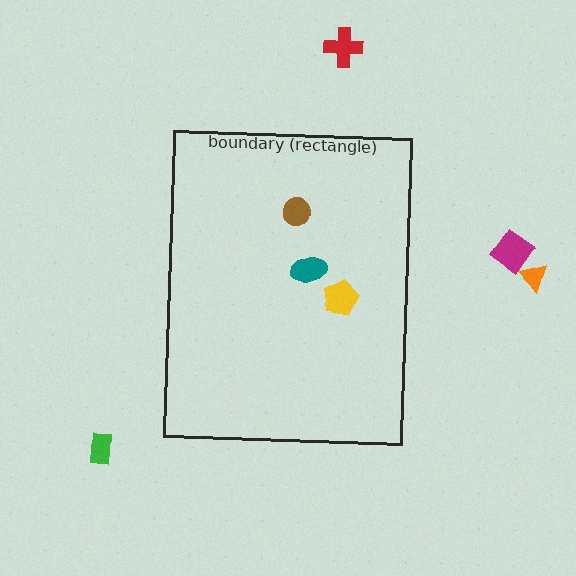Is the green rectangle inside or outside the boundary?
Outside.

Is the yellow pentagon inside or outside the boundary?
Inside.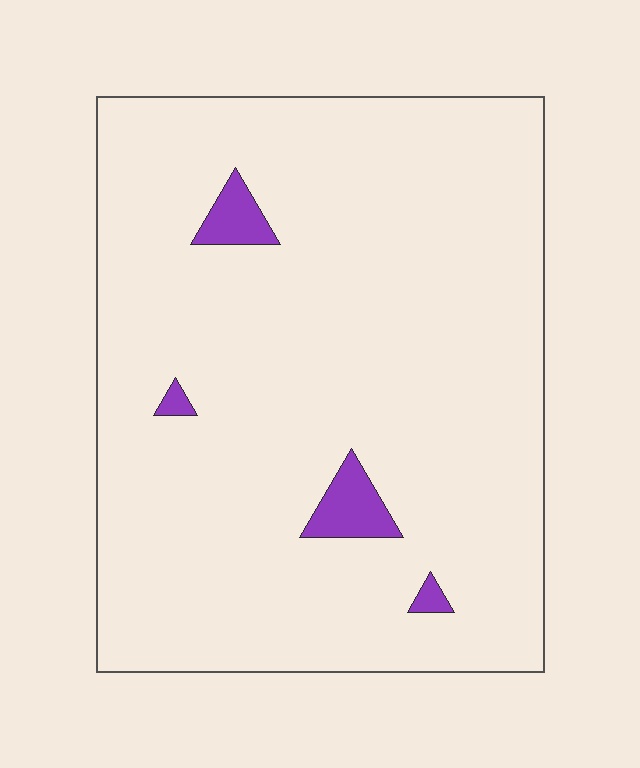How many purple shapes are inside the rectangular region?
4.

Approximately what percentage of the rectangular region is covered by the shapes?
Approximately 5%.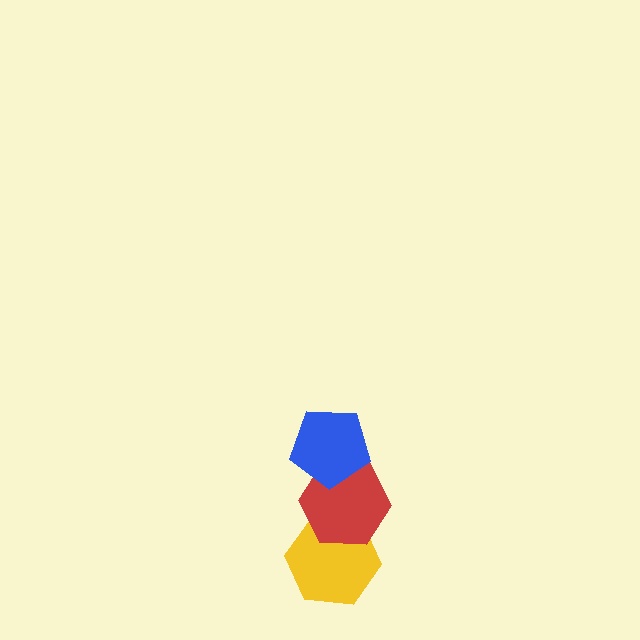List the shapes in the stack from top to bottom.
From top to bottom: the blue pentagon, the red hexagon, the yellow hexagon.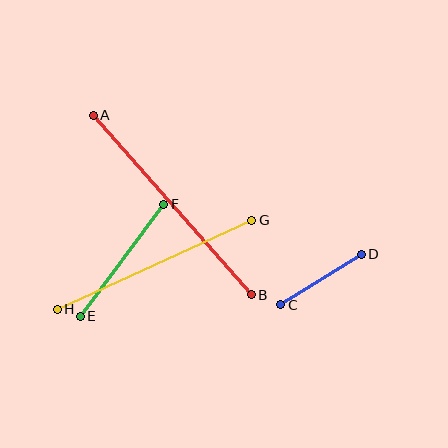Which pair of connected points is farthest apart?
Points A and B are farthest apart.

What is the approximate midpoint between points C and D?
The midpoint is at approximately (321, 279) pixels.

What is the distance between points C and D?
The distance is approximately 95 pixels.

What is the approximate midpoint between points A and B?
The midpoint is at approximately (172, 205) pixels.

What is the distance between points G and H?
The distance is approximately 214 pixels.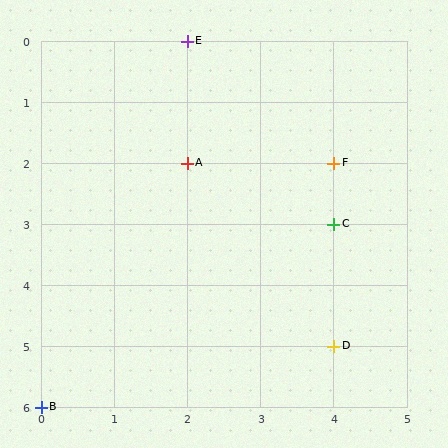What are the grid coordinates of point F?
Point F is at grid coordinates (4, 2).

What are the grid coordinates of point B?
Point B is at grid coordinates (0, 6).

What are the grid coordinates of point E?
Point E is at grid coordinates (2, 0).